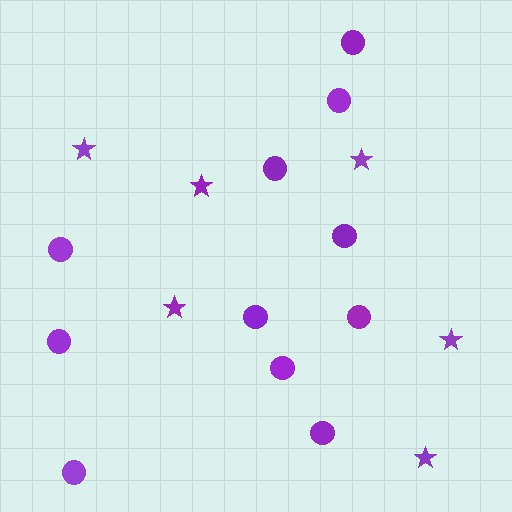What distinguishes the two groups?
There are 2 groups: one group of stars (6) and one group of circles (11).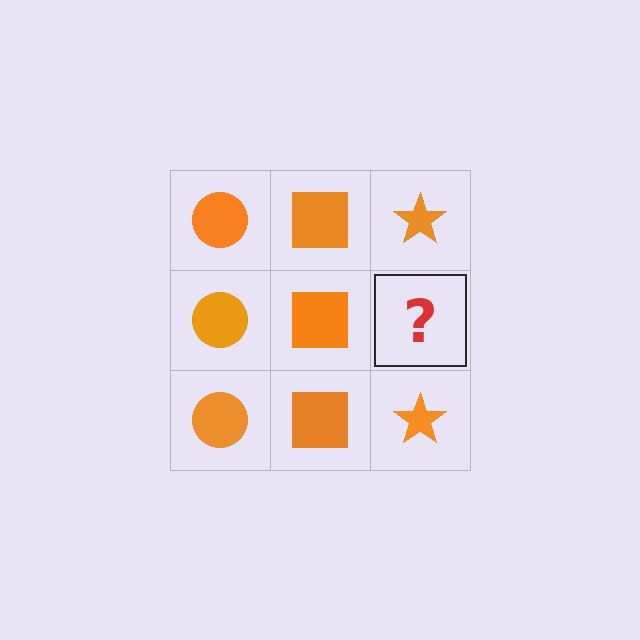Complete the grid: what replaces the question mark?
The question mark should be replaced with an orange star.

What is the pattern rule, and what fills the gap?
The rule is that each column has a consistent shape. The gap should be filled with an orange star.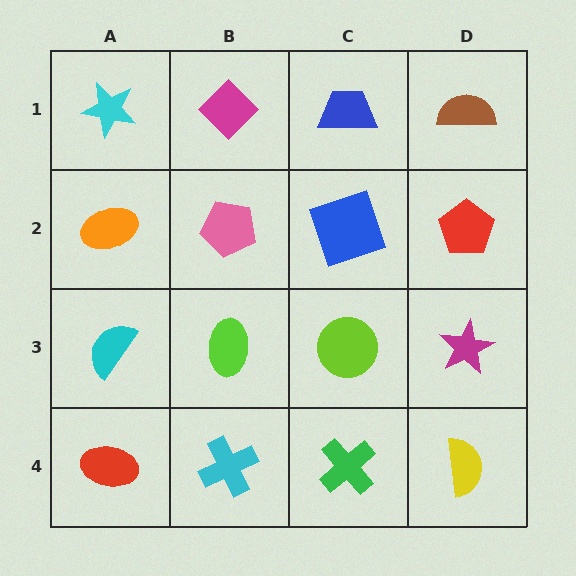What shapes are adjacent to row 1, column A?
An orange ellipse (row 2, column A), a magenta diamond (row 1, column B).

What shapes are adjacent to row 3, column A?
An orange ellipse (row 2, column A), a red ellipse (row 4, column A), a lime ellipse (row 3, column B).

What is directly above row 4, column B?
A lime ellipse.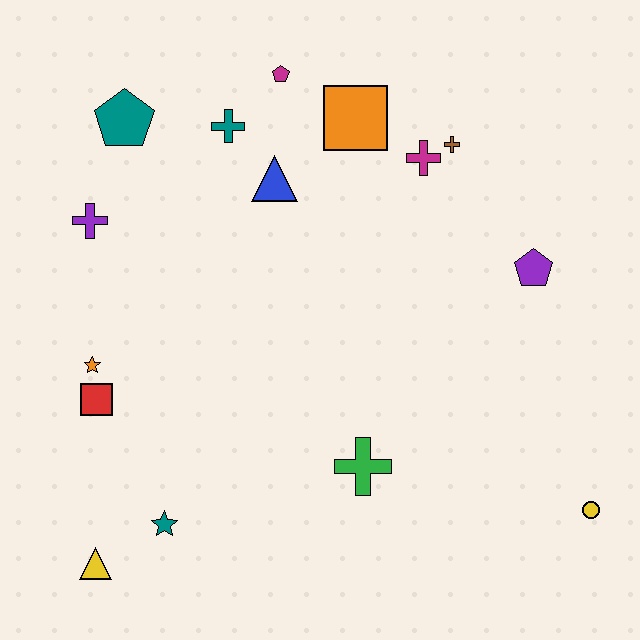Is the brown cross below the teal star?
No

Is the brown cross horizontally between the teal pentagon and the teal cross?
No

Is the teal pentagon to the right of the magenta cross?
No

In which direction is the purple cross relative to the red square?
The purple cross is above the red square.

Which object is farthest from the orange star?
The yellow circle is farthest from the orange star.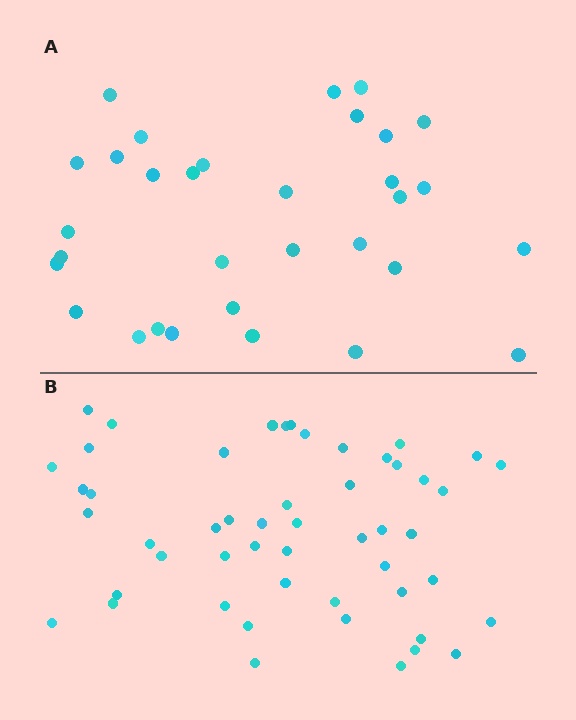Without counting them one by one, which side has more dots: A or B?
Region B (the bottom region) has more dots.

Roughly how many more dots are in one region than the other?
Region B has approximately 20 more dots than region A.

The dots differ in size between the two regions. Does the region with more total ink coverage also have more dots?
No. Region A has more total ink coverage because its dots are larger, but region B actually contains more individual dots. Total area can be misleading — the number of items is what matters here.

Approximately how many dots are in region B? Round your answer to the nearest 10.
About 50 dots. (The exact count is 51, which rounds to 50.)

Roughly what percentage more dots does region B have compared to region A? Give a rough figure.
About 60% more.